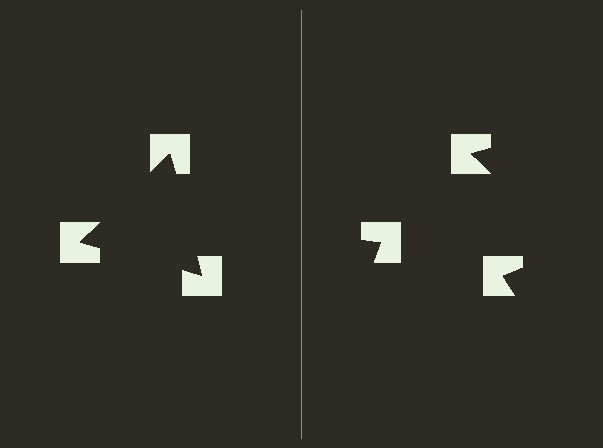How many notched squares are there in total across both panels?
6 — 3 on each side.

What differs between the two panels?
The notched squares are positioned identically on both sides; only the wedge orientations differ. On the left they align to a triangle; on the right they are misaligned.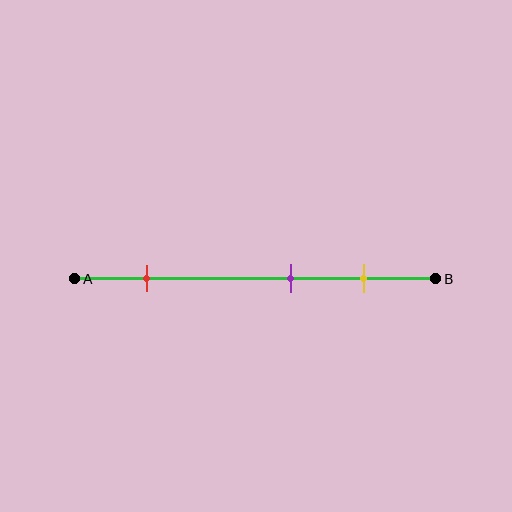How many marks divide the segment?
There are 3 marks dividing the segment.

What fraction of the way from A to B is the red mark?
The red mark is approximately 20% (0.2) of the way from A to B.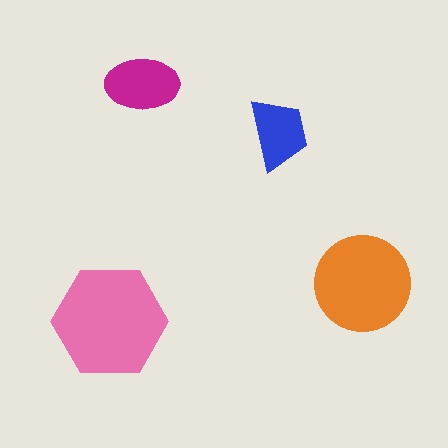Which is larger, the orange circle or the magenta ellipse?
The orange circle.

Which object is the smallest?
The blue trapezoid.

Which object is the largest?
The pink hexagon.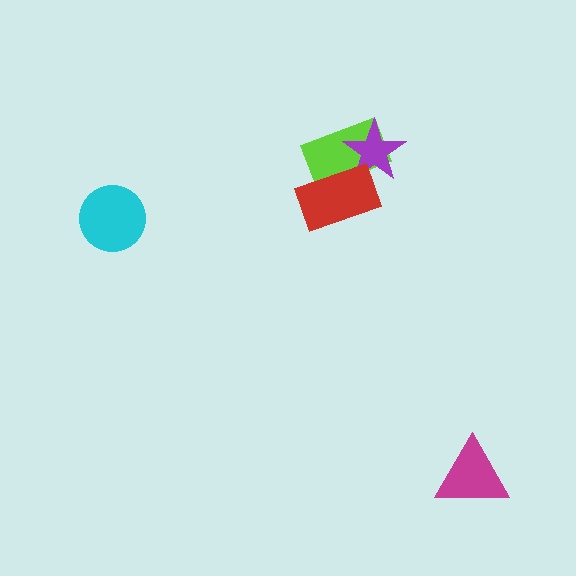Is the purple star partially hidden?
Yes, it is partially covered by another shape.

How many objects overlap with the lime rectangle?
2 objects overlap with the lime rectangle.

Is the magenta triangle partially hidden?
No, no other shape covers it.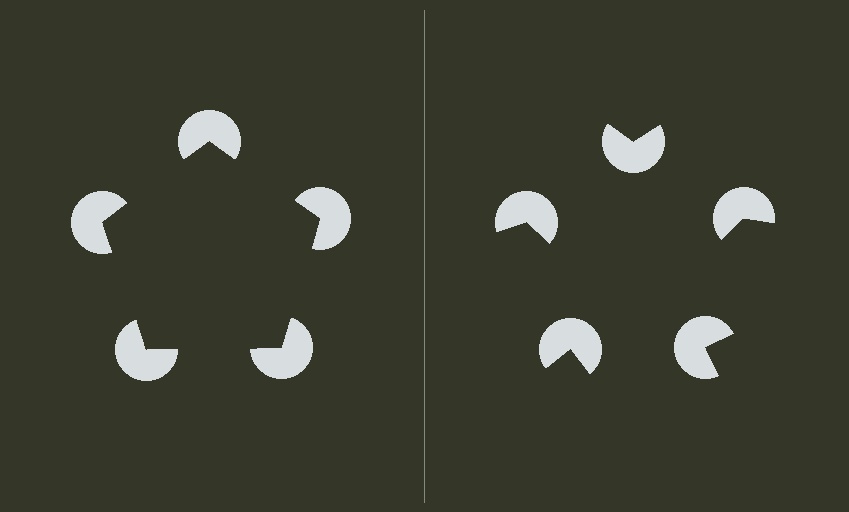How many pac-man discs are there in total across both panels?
10 — 5 on each side.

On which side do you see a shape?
An illusory pentagon appears on the left side. On the right side the wedge cuts are rotated, so no coherent shape forms.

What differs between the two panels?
The pac-man discs are positioned identically on both sides; only the wedge orientations differ. On the left they align to a pentagon; on the right they are misaligned.